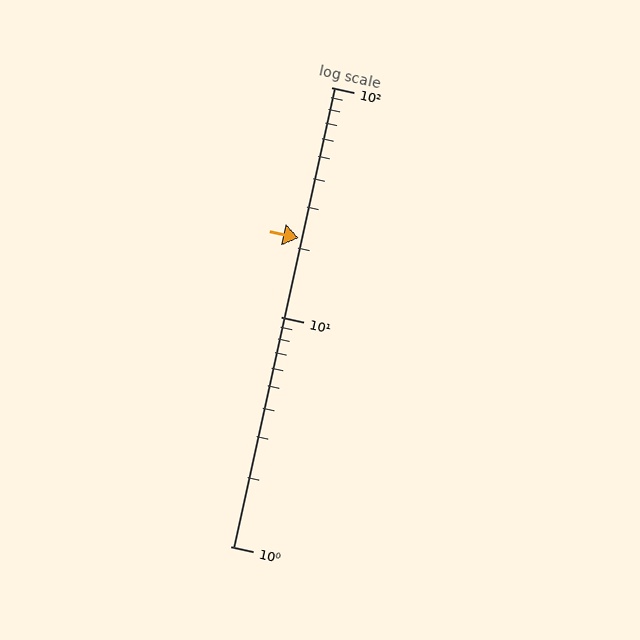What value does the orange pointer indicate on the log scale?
The pointer indicates approximately 22.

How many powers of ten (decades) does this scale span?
The scale spans 2 decades, from 1 to 100.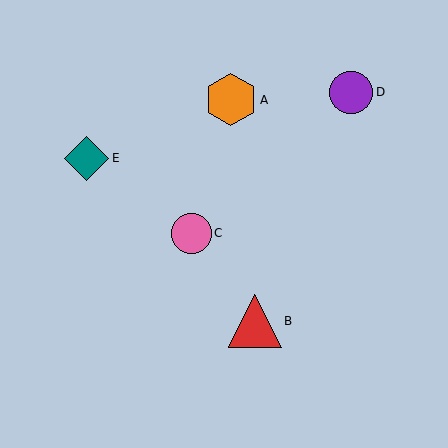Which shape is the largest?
The red triangle (labeled B) is the largest.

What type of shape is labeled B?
Shape B is a red triangle.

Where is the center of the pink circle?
The center of the pink circle is at (191, 233).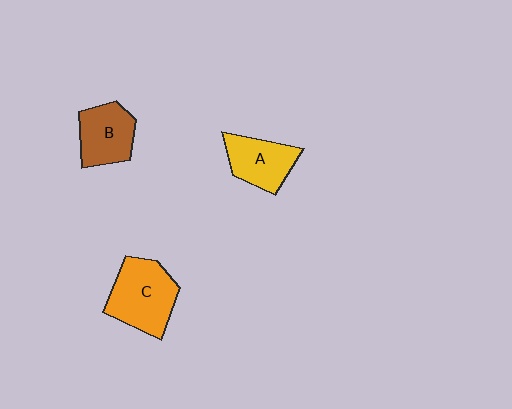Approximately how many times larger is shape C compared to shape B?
Approximately 1.3 times.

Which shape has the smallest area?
Shape A (yellow).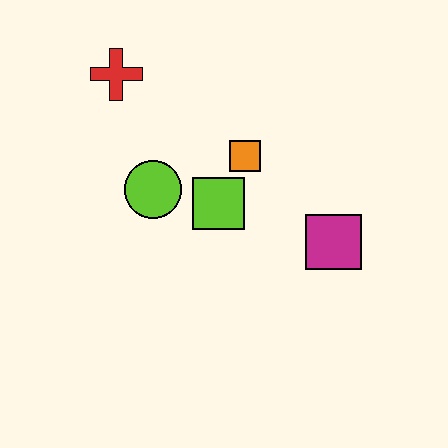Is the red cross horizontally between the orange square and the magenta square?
No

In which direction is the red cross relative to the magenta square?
The red cross is to the left of the magenta square.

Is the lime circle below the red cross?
Yes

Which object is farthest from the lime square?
The red cross is farthest from the lime square.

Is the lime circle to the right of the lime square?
No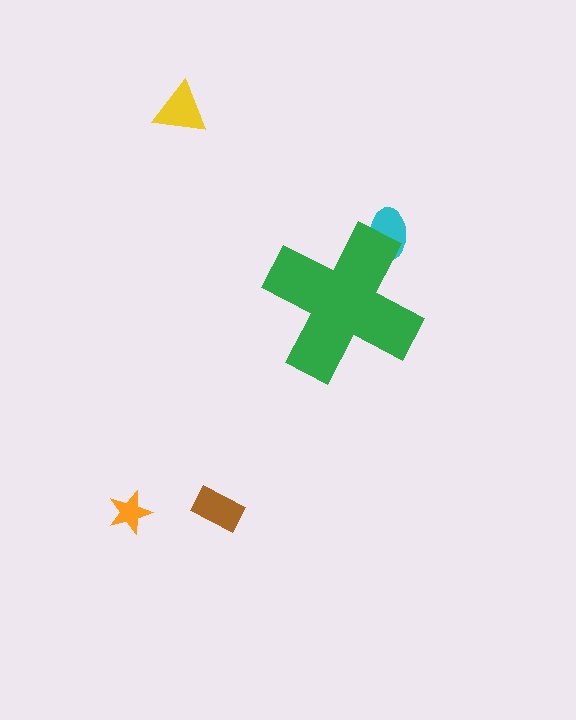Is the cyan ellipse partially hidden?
Yes, the cyan ellipse is partially hidden behind the green cross.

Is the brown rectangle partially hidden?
No, the brown rectangle is fully visible.